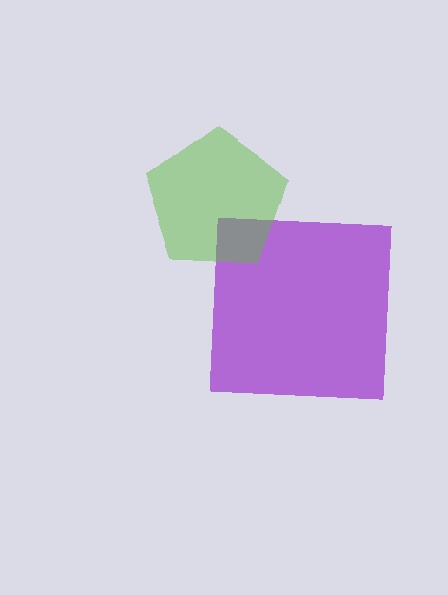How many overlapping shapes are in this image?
There are 2 overlapping shapes in the image.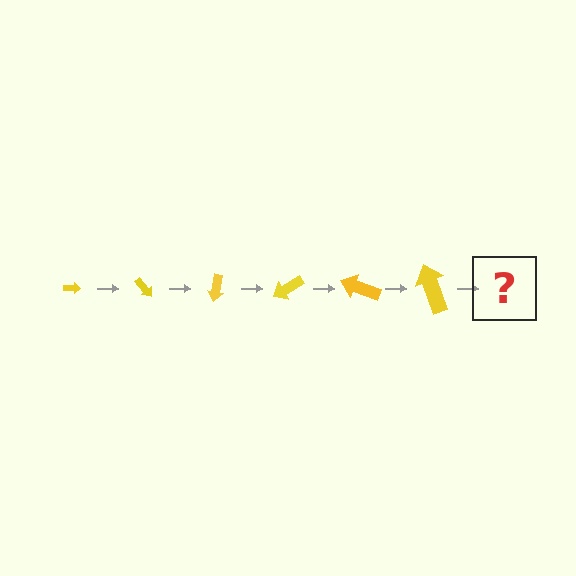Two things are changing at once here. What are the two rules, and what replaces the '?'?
The two rules are that the arrow grows larger each step and it rotates 50 degrees each step. The '?' should be an arrow, larger than the previous one and rotated 300 degrees from the start.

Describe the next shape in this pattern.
It should be an arrow, larger than the previous one and rotated 300 degrees from the start.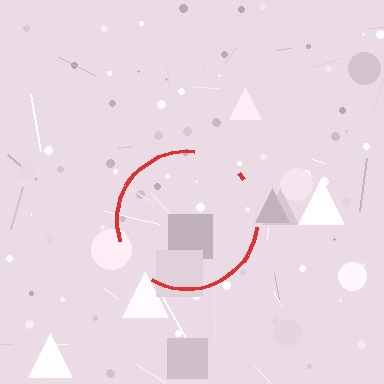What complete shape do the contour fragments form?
The contour fragments form a circle.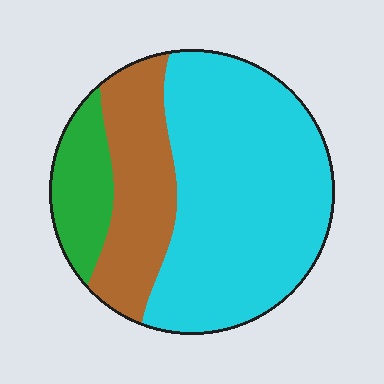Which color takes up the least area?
Green, at roughly 15%.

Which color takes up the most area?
Cyan, at roughly 60%.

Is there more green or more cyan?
Cyan.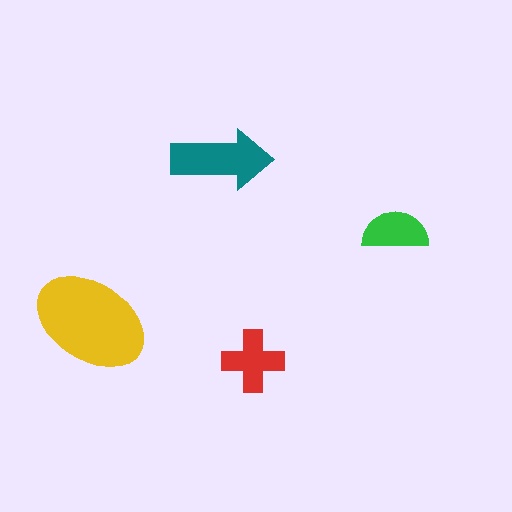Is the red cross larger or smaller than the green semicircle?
Larger.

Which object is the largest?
The yellow ellipse.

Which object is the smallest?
The green semicircle.